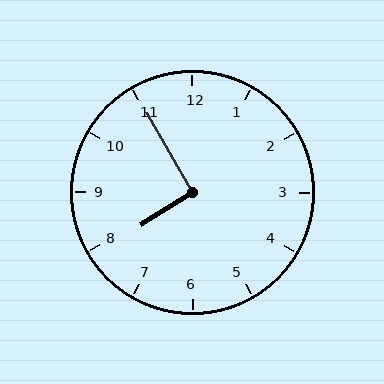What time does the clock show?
7:55.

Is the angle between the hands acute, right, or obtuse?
It is right.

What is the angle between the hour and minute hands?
Approximately 92 degrees.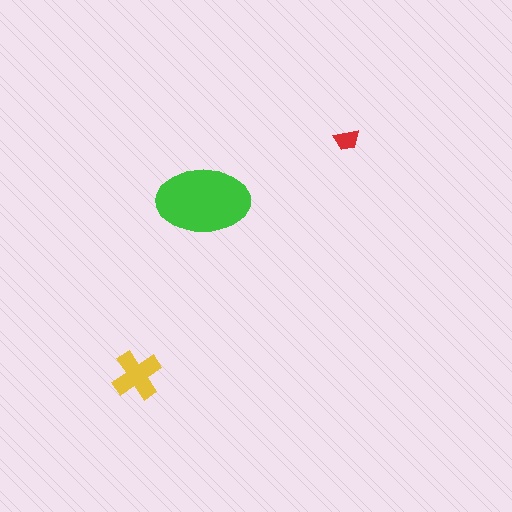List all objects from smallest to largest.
The red trapezoid, the yellow cross, the green ellipse.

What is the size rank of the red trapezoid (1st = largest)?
3rd.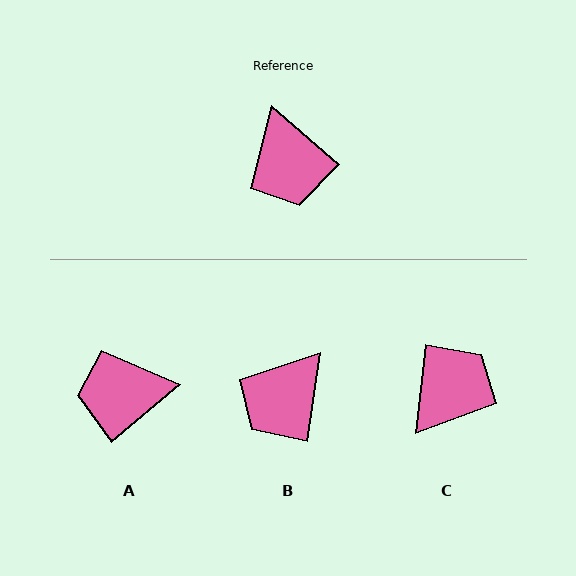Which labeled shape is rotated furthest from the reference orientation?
C, about 125 degrees away.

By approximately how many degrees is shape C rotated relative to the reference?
Approximately 125 degrees counter-clockwise.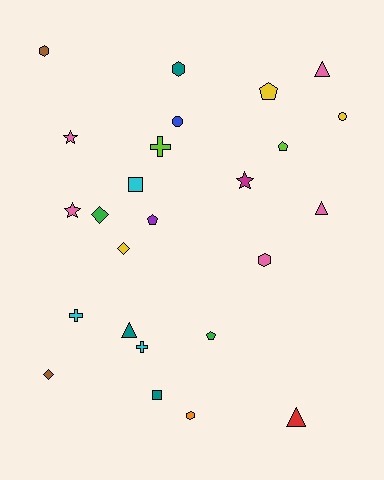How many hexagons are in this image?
There are 4 hexagons.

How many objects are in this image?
There are 25 objects.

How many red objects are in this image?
There is 1 red object.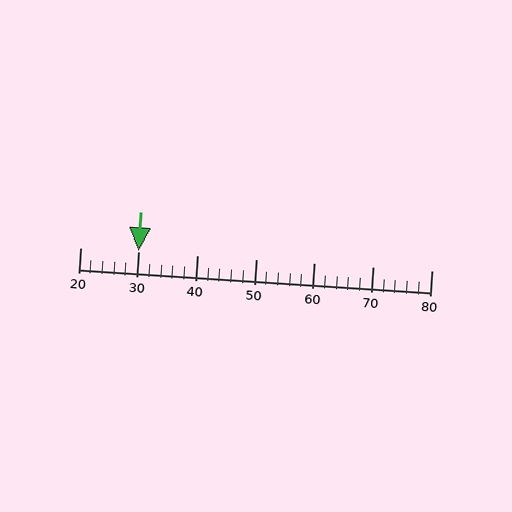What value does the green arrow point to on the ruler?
The green arrow points to approximately 30.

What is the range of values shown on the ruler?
The ruler shows values from 20 to 80.